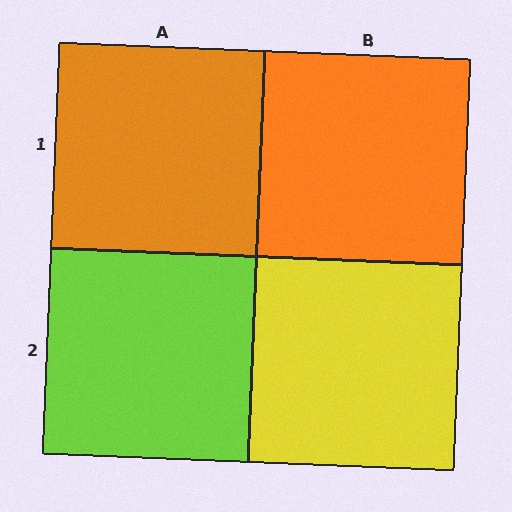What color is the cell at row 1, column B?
Orange.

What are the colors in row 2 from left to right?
Lime, yellow.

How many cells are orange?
2 cells are orange.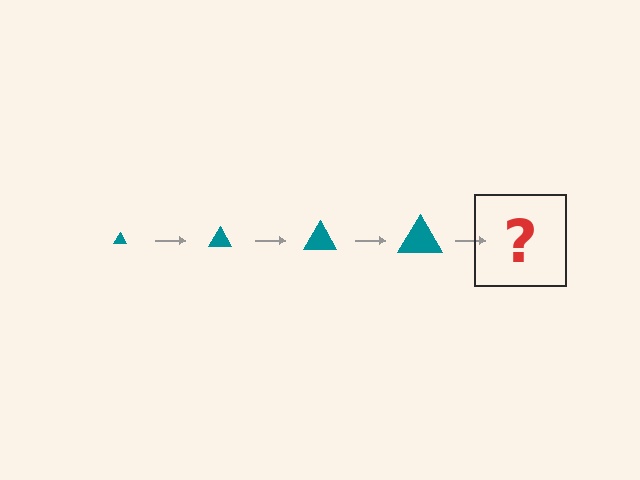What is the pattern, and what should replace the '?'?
The pattern is that the triangle gets progressively larger each step. The '?' should be a teal triangle, larger than the previous one.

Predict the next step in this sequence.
The next step is a teal triangle, larger than the previous one.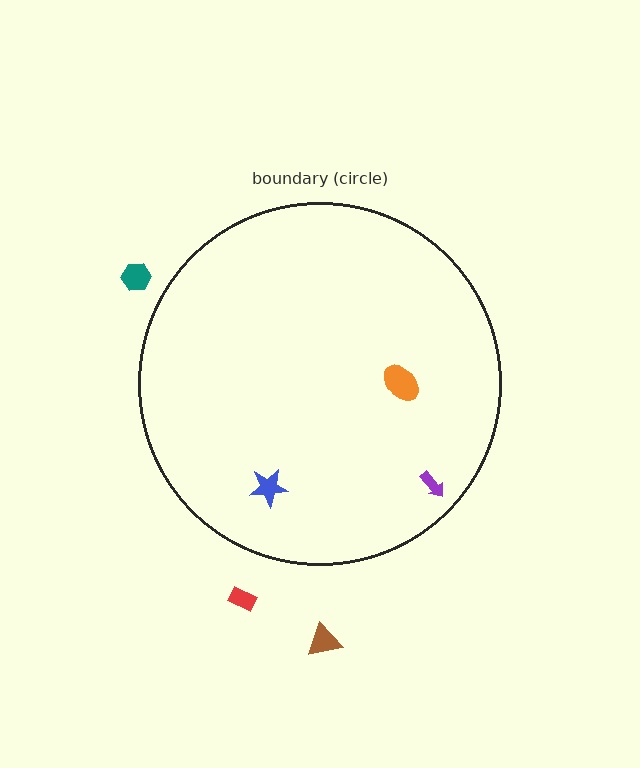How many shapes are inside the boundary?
3 inside, 3 outside.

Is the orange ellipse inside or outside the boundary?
Inside.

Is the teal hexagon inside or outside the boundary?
Outside.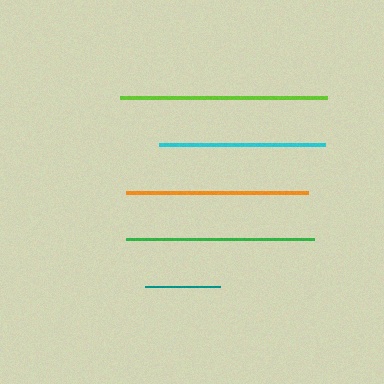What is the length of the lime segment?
The lime segment is approximately 207 pixels long.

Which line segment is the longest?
The lime line is the longest at approximately 207 pixels.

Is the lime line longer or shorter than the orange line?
The lime line is longer than the orange line.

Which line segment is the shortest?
The teal line is the shortest at approximately 75 pixels.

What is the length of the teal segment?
The teal segment is approximately 75 pixels long.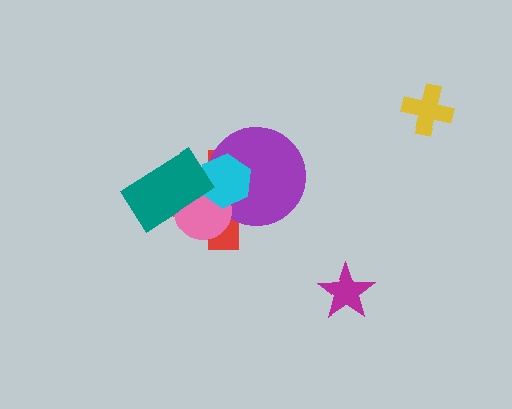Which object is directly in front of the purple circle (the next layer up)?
The pink circle is directly in front of the purple circle.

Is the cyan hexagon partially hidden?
Yes, it is partially covered by another shape.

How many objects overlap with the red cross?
4 objects overlap with the red cross.